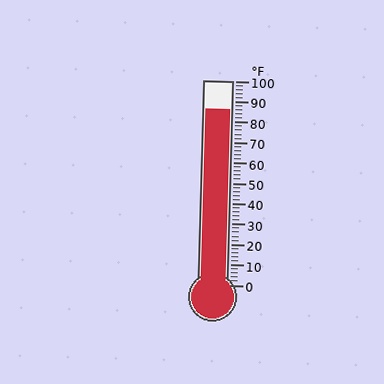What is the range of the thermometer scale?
The thermometer scale ranges from 0°F to 100°F.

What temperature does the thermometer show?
The thermometer shows approximately 86°F.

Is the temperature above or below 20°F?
The temperature is above 20°F.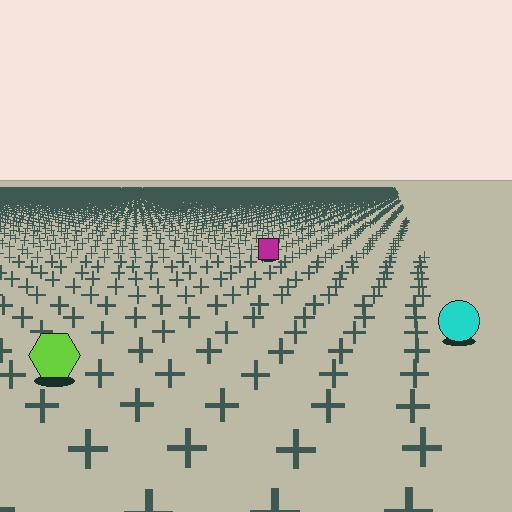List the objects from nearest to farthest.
From nearest to farthest: the lime hexagon, the cyan circle, the magenta square.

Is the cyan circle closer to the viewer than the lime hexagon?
No. The lime hexagon is closer — you can tell from the texture gradient: the ground texture is coarser near it.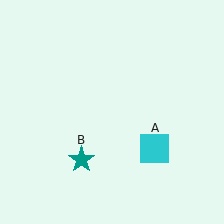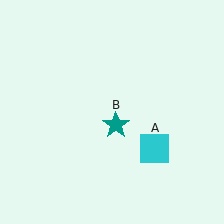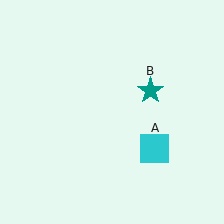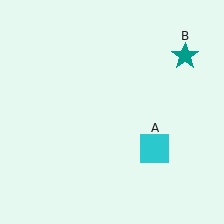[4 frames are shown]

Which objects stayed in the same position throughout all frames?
Cyan square (object A) remained stationary.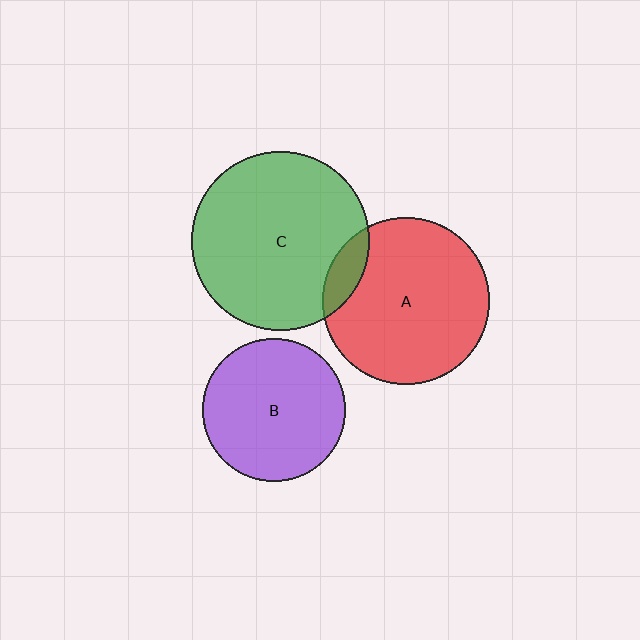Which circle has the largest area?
Circle C (green).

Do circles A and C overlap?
Yes.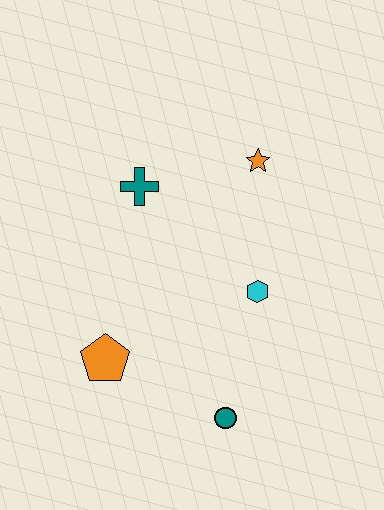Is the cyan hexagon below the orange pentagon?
No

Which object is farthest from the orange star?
The teal circle is farthest from the orange star.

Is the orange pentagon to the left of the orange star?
Yes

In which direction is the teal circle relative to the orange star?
The teal circle is below the orange star.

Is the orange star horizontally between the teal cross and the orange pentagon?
No